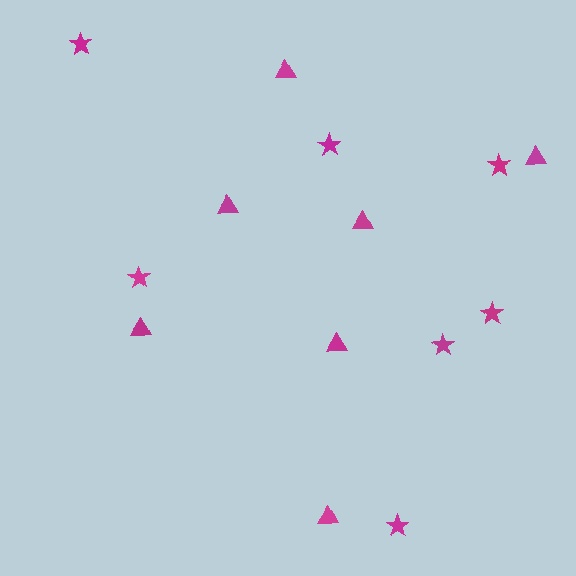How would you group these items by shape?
There are 2 groups: one group of triangles (7) and one group of stars (7).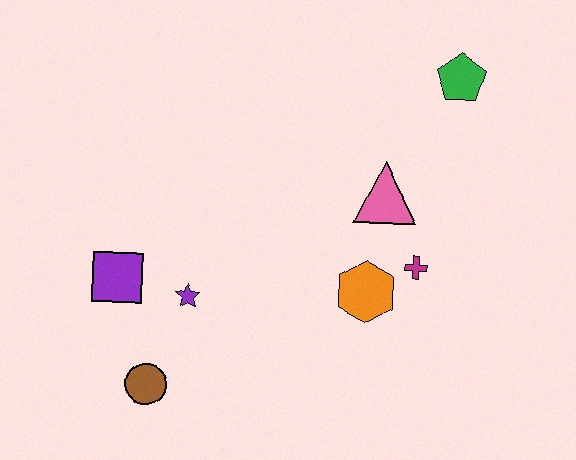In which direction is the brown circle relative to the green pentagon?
The brown circle is below the green pentagon.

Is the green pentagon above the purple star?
Yes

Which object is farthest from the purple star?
The green pentagon is farthest from the purple star.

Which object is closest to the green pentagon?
The pink triangle is closest to the green pentagon.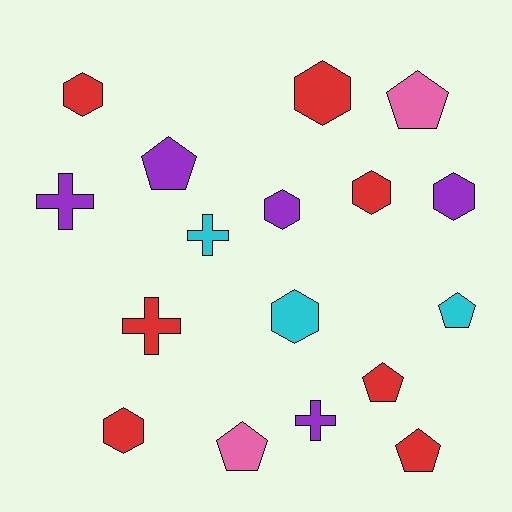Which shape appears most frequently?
Hexagon, with 7 objects.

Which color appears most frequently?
Red, with 7 objects.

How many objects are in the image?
There are 17 objects.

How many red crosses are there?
There is 1 red cross.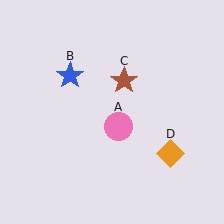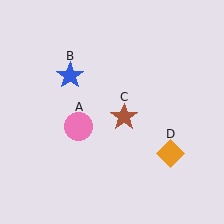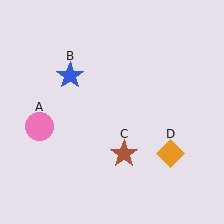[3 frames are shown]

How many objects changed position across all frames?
2 objects changed position: pink circle (object A), brown star (object C).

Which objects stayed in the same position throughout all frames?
Blue star (object B) and orange diamond (object D) remained stationary.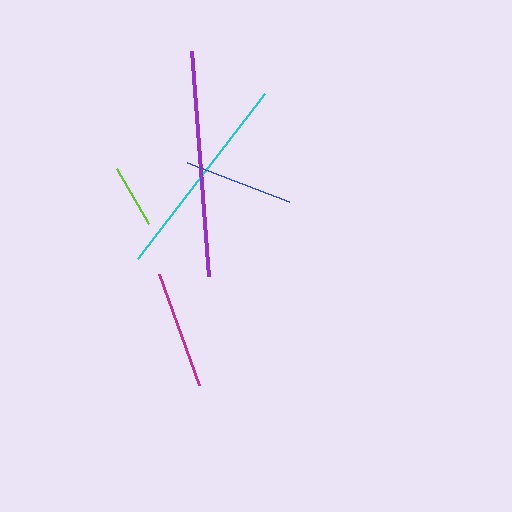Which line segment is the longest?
The purple line is the longest at approximately 226 pixels.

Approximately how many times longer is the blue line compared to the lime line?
The blue line is approximately 1.7 times the length of the lime line.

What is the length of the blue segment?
The blue segment is approximately 109 pixels long.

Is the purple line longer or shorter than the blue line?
The purple line is longer than the blue line.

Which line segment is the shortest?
The lime line is the shortest at approximately 64 pixels.